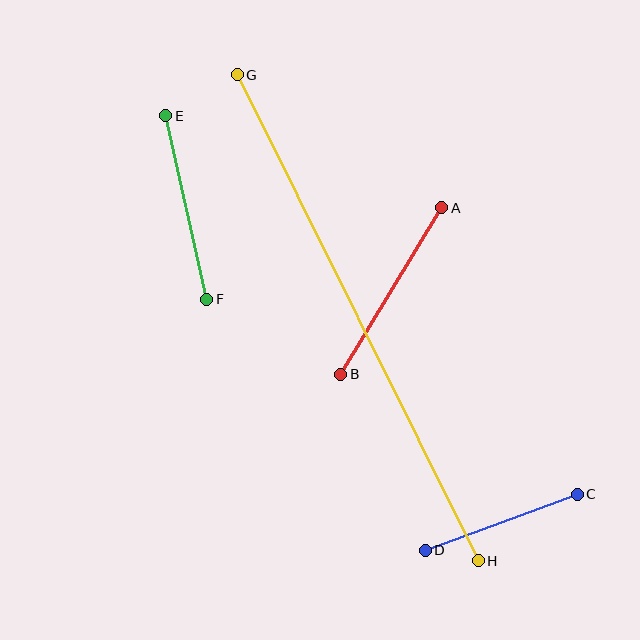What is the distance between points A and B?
The distance is approximately 194 pixels.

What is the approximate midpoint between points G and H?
The midpoint is at approximately (358, 318) pixels.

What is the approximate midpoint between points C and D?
The midpoint is at approximately (501, 522) pixels.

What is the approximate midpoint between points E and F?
The midpoint is at approximately (186, 207) pixels.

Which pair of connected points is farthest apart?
Points G and H are farthest apart.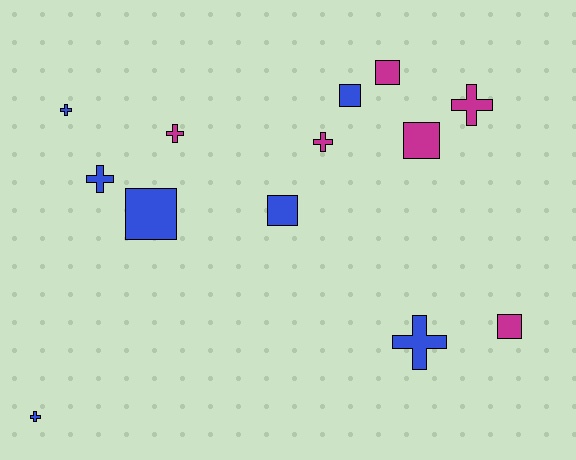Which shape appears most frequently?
Cross, with 7 objects.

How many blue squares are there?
There are 3 blue squares.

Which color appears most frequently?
Blue, with 7 objects.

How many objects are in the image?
There are 13 objects.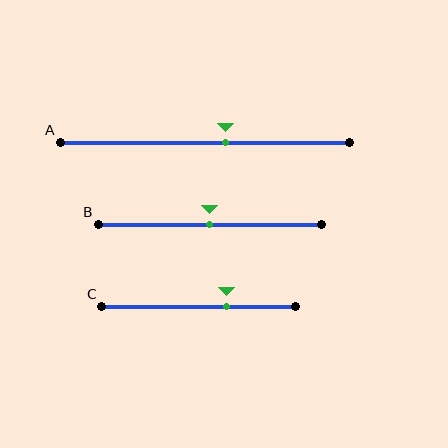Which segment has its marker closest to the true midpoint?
Segment B has its marker closest to the true midpoint.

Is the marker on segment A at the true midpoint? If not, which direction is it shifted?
No, the marker on segment A is shifted to the right by about 7% of the segment length.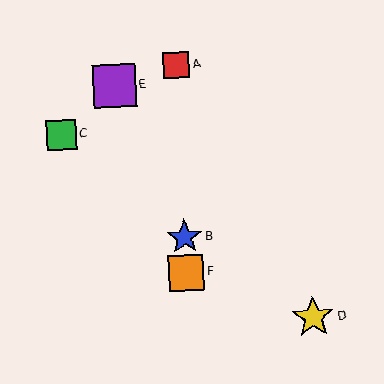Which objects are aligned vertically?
Objects A, B, F are aligned vertically.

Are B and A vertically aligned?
Yes, both are at x≈185.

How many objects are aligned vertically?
3 objects (A, B, F) are aligned vertically.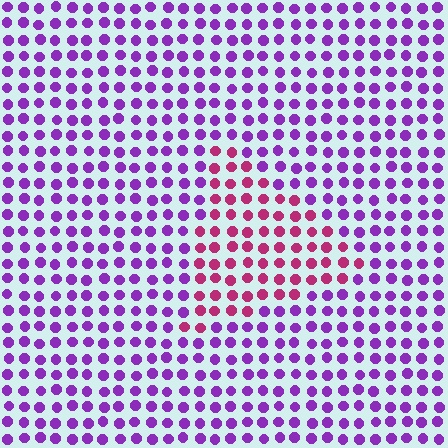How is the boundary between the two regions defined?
The boundary is defined purely by a slight shift in hue (about 48 degrees). Spacing, size, and orientation are identical on both sides.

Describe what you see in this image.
The image is filled with small purple elements in a uniform arrangement. A triangle-shaped region is visible where the elements are tinted to a slightly different hue, forming a subtle color boundary.